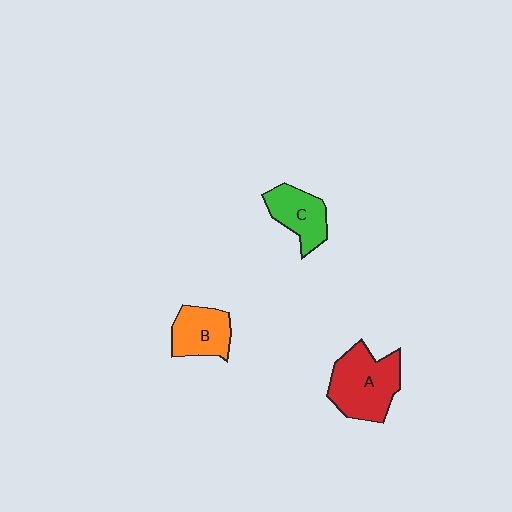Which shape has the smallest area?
Shape C (green).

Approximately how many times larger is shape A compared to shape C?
Approximately 1.5 times.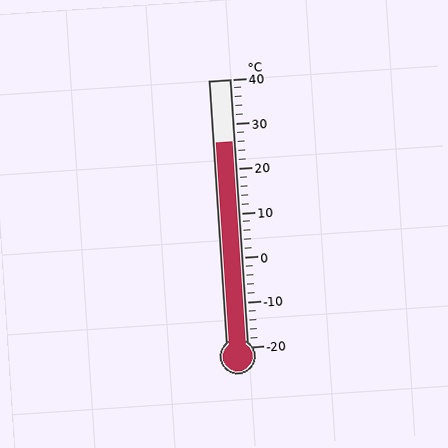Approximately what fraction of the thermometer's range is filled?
The thermometer is filled to approximately 75% of its range.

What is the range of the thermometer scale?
The thermometer scale ranges from -20°C to 40°C.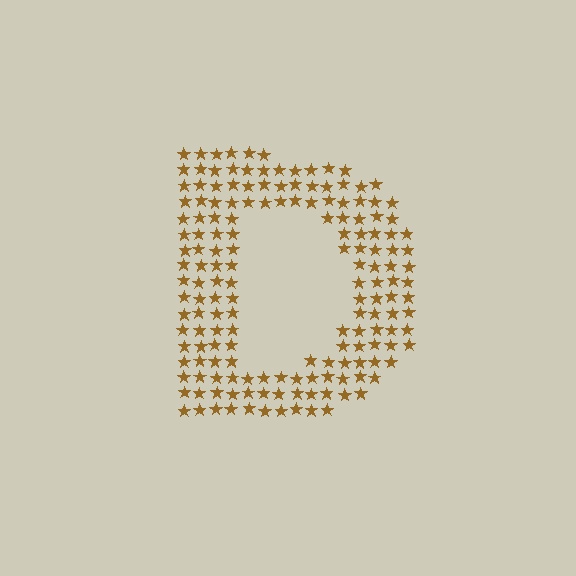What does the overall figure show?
The overall figure shows the letter D.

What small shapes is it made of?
It is made of small stars.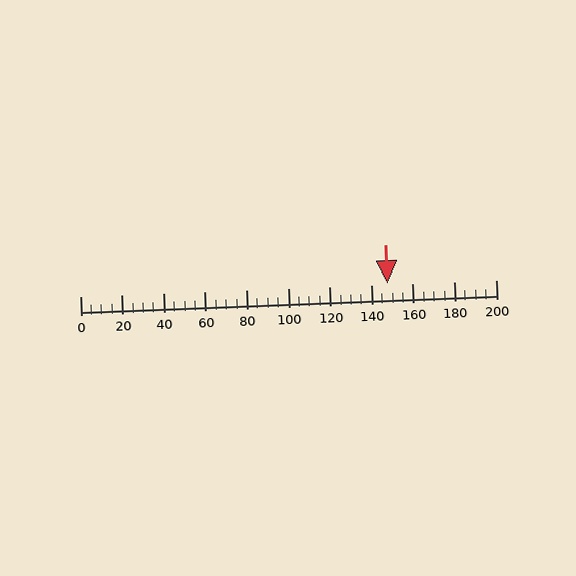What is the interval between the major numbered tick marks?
The major tick marks are spaced 20 units apart.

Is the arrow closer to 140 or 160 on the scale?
The arrow is closer to 140.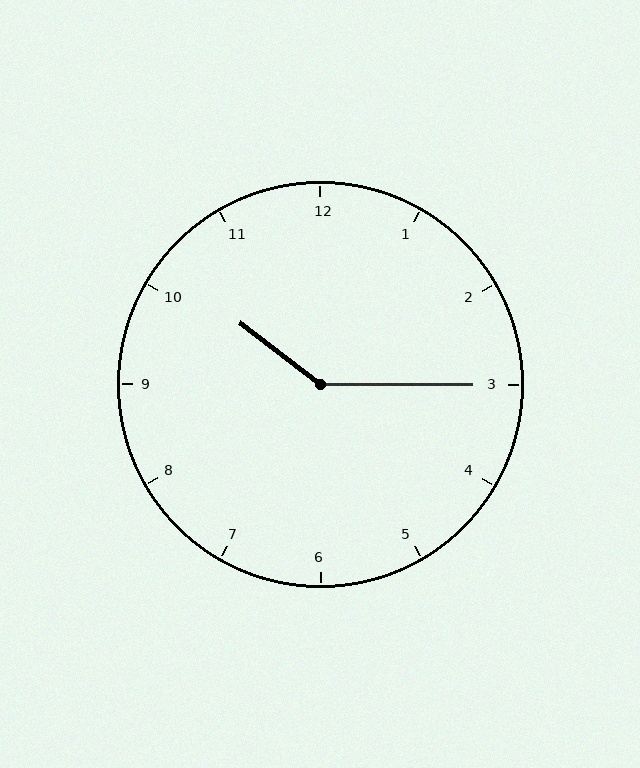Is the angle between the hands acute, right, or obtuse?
It is obtuse.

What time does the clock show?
10:15.